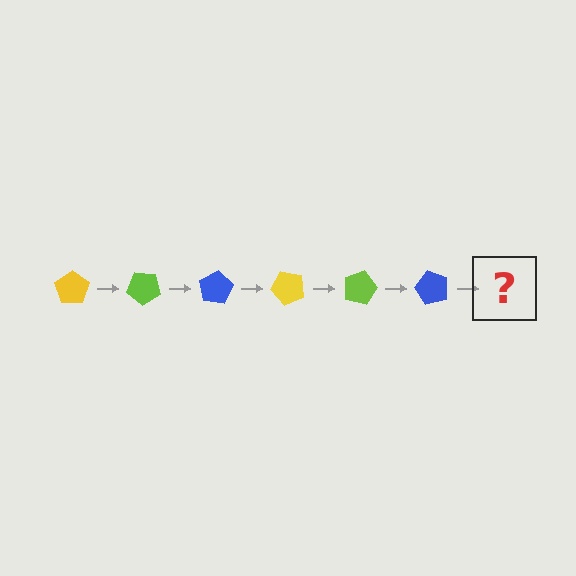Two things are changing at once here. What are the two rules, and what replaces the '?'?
The two rules are that it rotates 40 degrees each step and the color cycles through yellow, lime, and blue. The '?' should be a yellow pentagon, rotated 240 degrees from the start.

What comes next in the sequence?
The next element should be a yellow pentagon, rotated 240 degrees from the start.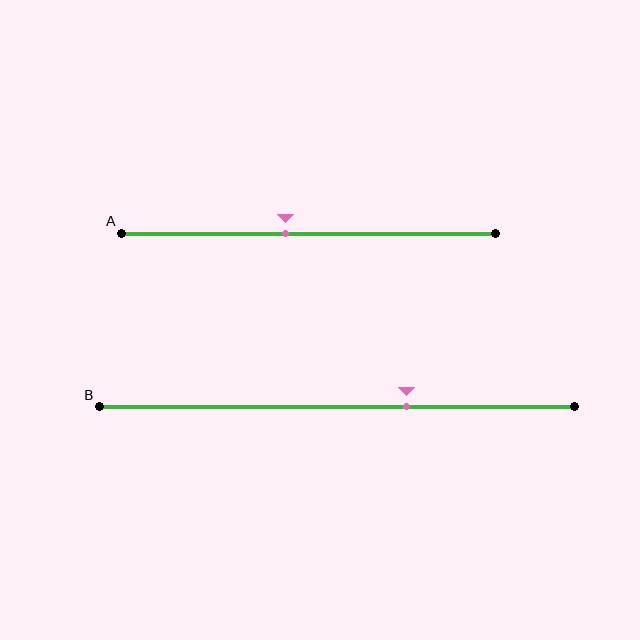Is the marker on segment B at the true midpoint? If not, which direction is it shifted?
No, the marker on segment B is shifted to the right by about 15% of the segment length.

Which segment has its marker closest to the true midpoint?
Segment A has its marker closest to the true midpoint.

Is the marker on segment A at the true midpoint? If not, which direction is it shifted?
No, the marker on segment A is shifted to the left by about 6% of the segment length.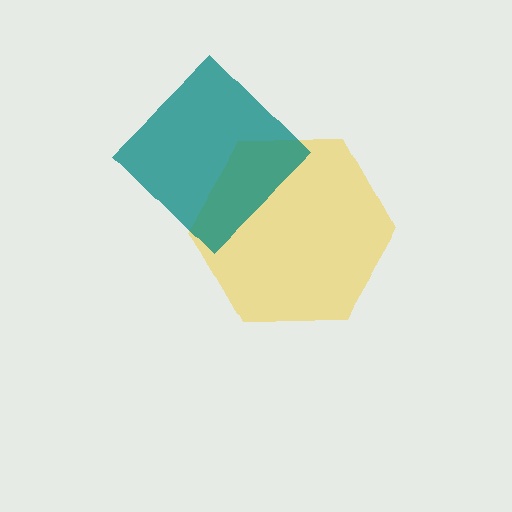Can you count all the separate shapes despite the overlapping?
Yes, there are 2 separate shapes.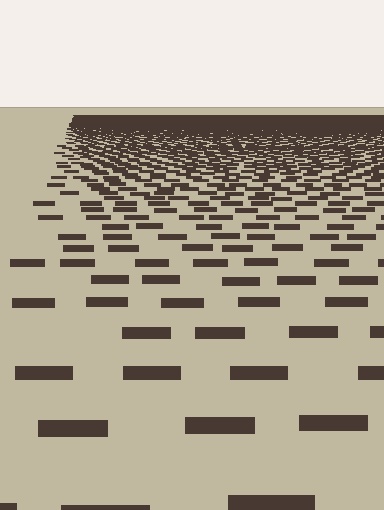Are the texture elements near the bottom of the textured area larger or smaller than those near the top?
Larger. Near the bottom, elements are closer to the viewer and appear at a bigger on-screen size.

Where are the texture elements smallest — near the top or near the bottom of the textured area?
Near the top.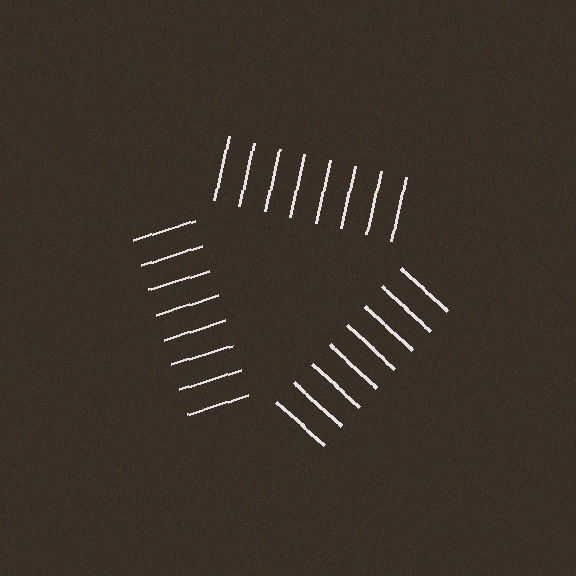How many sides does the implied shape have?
3 sides — the line-ends trace a triangle.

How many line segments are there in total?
24 — 8 along each of the 3 edges.